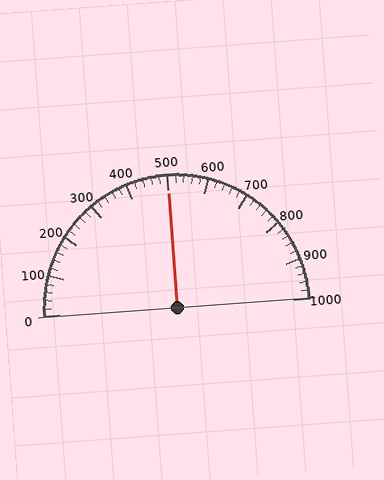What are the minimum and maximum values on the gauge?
The gauge ranges from 0 to 1000.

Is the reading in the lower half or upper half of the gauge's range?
The reading is in the upper half of the range (0 to 1000).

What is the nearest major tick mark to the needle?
The nearest major tick mark is 500.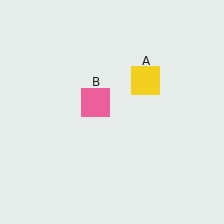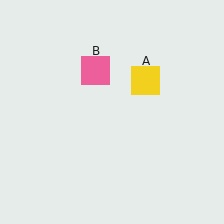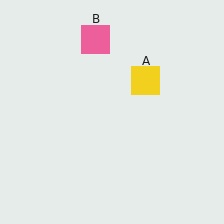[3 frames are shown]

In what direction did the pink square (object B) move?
The pink square (object B) moved up.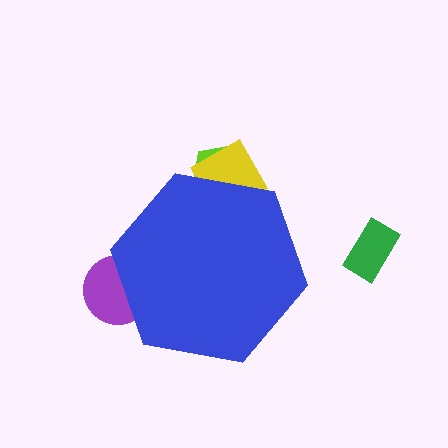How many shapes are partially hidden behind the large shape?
3 shapes are partially hidden.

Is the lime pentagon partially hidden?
Yes, the lime pentagon is partially hidden behind the blue hexagon.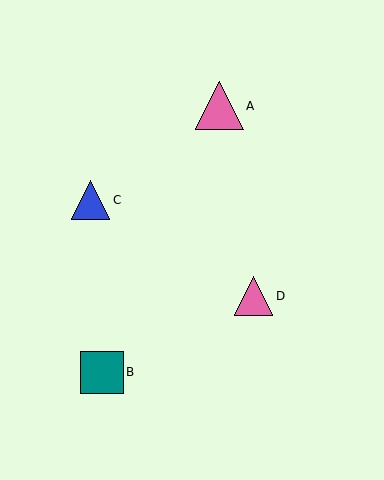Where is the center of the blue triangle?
The center of the blue triangle is at (90, 200).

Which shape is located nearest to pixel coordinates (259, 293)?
The pink triangle (labeled D) at (253, 296) is nearest to that location.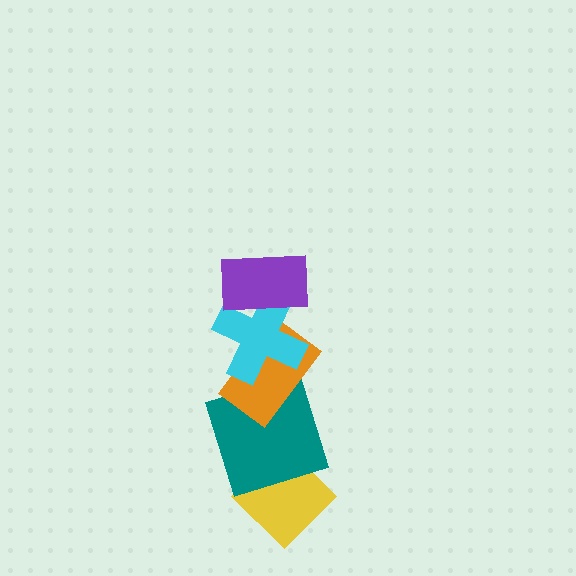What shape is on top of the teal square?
The orange rectangle is on top of the teal square.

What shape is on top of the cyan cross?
The purple rectangle is on top of the cyan cross.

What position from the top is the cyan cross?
The cyan cross is 2nd from the top.